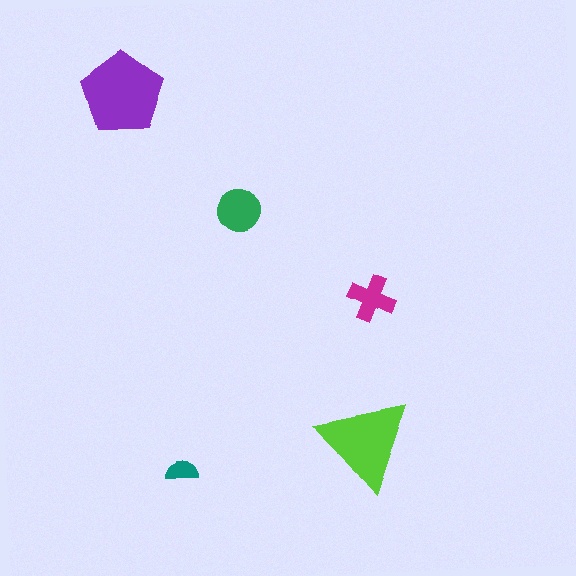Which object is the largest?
The purple pentagon.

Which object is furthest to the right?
The magenta cross is rightmost.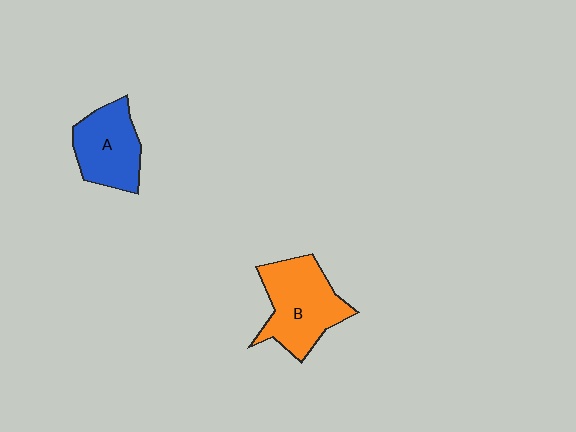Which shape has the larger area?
Shape B (orange).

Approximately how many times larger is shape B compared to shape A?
Approximately 1.3 times.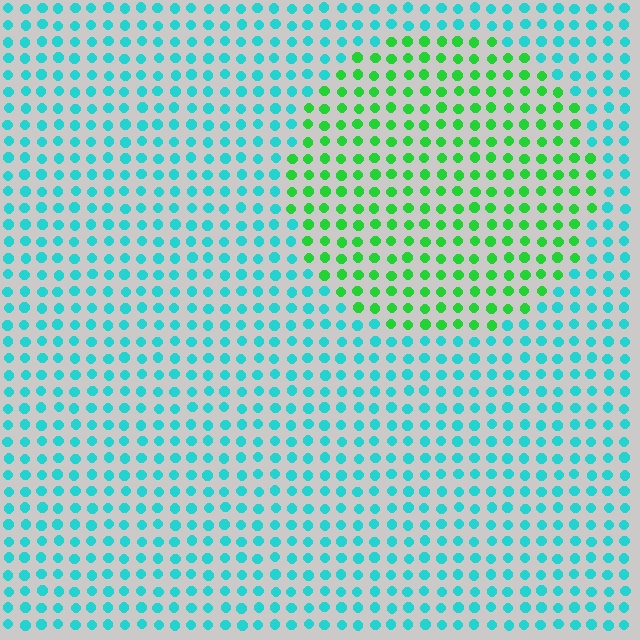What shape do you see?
I see a circle.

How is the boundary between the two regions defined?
The boundary is defined purely by a slight shift in hue (about 53 degrees). Spacing, size, and orientation are identical on both sides.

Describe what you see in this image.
The image is filled with small cyan elements in a uniform arrangement. A circle-shaped region is visible where the elements are tinted to a slightly different hue, forming a subtle color boundary.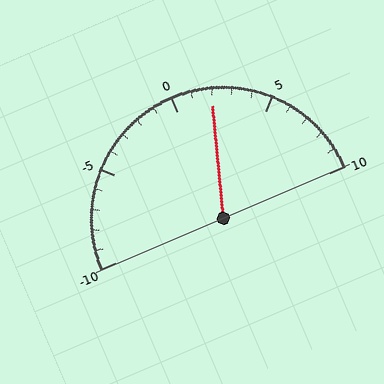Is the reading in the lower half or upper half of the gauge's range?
The reading is in the upper half of the range (-10 to 10).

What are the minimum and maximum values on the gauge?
The gauge ranges from -10 to 10.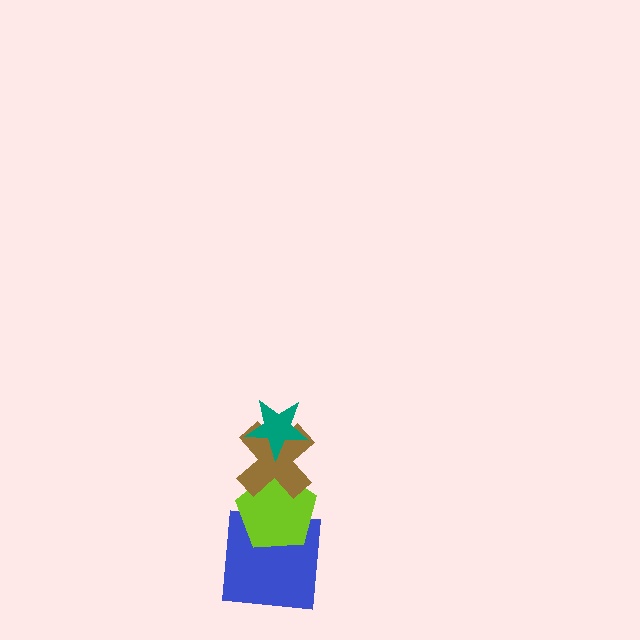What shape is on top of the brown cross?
The teal star is on top of the brown cross.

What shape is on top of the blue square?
The lime pentagon is on top of the blue square.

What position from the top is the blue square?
The blue square is 4th from the top.